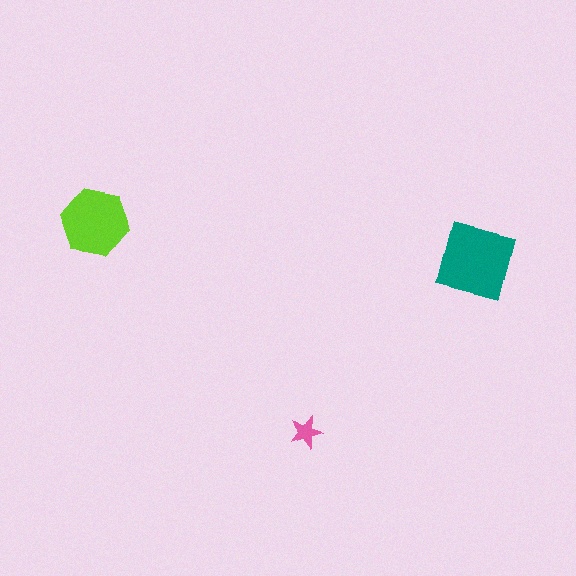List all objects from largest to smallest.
The teal square, the lime hexagon, the pink star.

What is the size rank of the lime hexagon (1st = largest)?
2nd.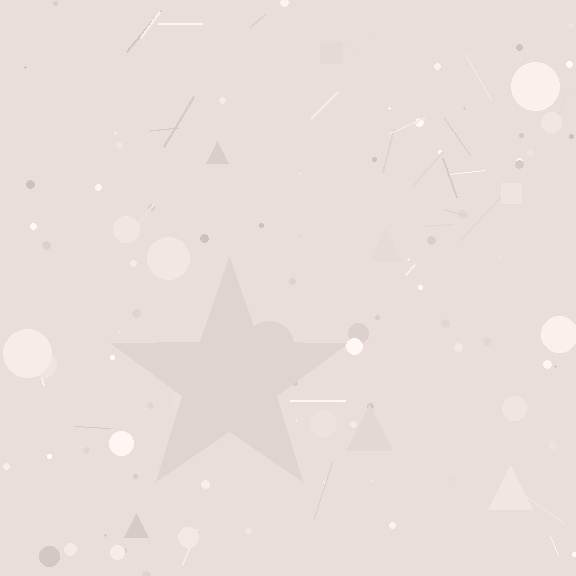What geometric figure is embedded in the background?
A star is embedded in the background.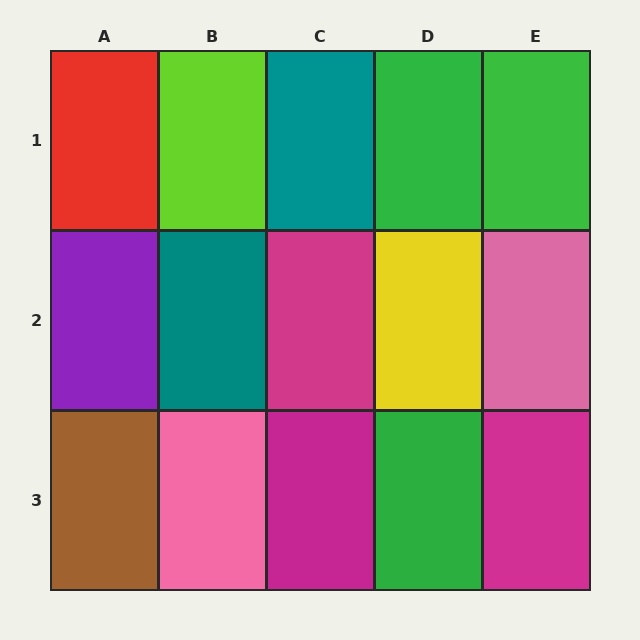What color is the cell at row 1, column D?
Green.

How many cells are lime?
1 cell is lime.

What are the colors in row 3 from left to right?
Brown, pink, magenta, green, magenta.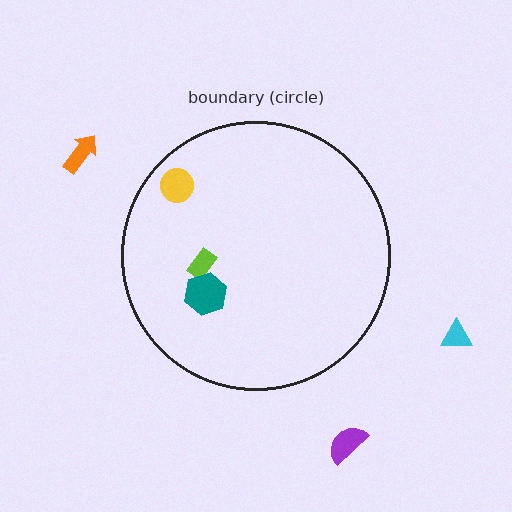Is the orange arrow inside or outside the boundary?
Outside.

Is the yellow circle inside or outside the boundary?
Inside.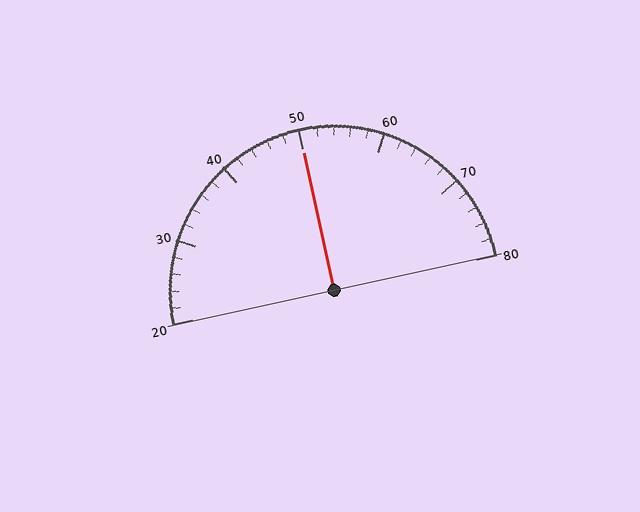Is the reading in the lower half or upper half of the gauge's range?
The reading is in the upper half of the range (20 to 80).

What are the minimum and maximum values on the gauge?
The gauge ranges from 20 to 80.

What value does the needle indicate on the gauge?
The needle indicates approximately 50.